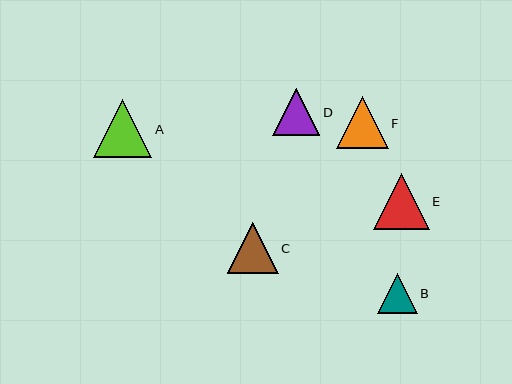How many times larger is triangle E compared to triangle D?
Triangle E is approximately 1.2 times the size of triangle D.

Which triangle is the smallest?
Triangle B is the smallest with a size of approximately 40 pixels.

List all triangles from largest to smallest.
From largest to smallest: A, E, F, C, D, B.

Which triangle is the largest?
Triangle A is the largest with a size of approximately 59 pixels.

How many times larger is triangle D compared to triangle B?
Triangle D is approximately 1.2 times the size of triangle B.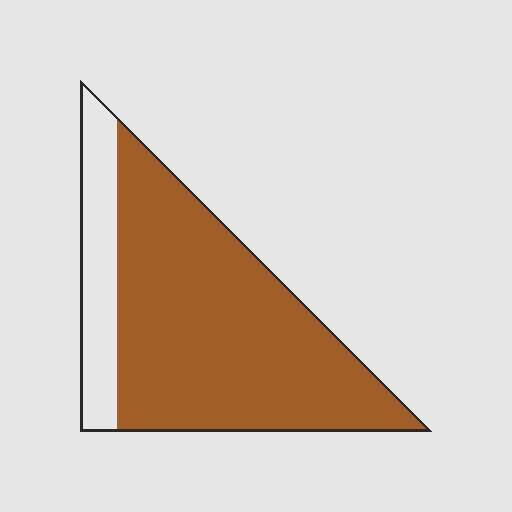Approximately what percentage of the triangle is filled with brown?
Approximately 80%.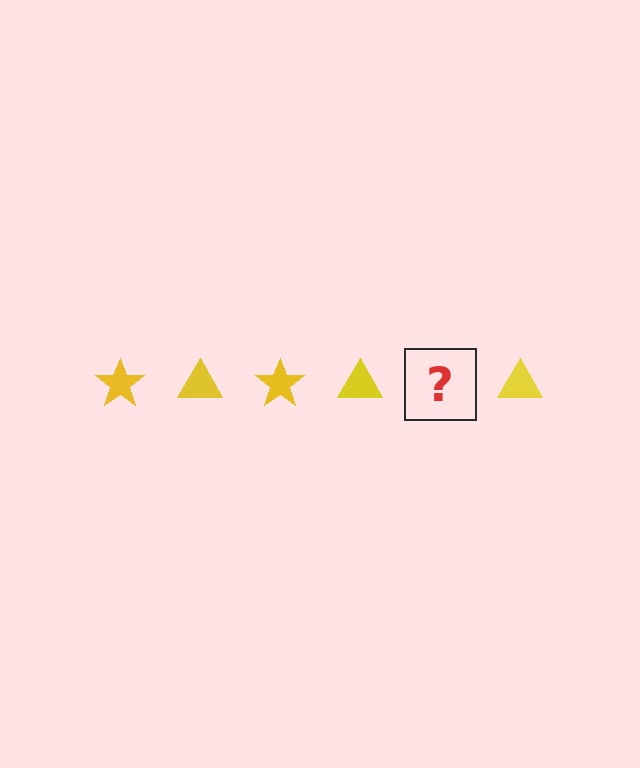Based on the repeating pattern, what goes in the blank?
The blank should be a yellow star.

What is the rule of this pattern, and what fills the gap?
The rule is that the pattern cycles through star, triangle shapes in yellow. The gap should be filled with a yellow star.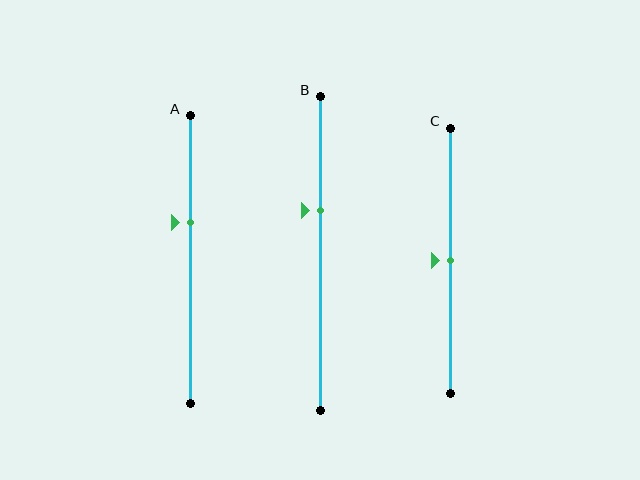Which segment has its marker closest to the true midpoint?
Segment C has its marker closest to the true midpoint.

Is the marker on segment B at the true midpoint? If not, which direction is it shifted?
No, the marker on segment B is shifted upward by about 14% of the segment length.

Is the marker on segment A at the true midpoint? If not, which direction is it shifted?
No, the marker on segment A is shifted upward by about 13% of the segment length.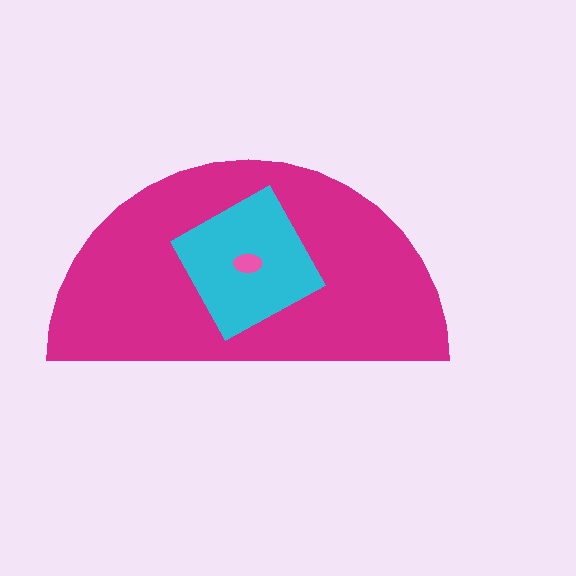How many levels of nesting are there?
3.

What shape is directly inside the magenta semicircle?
The cyan square.